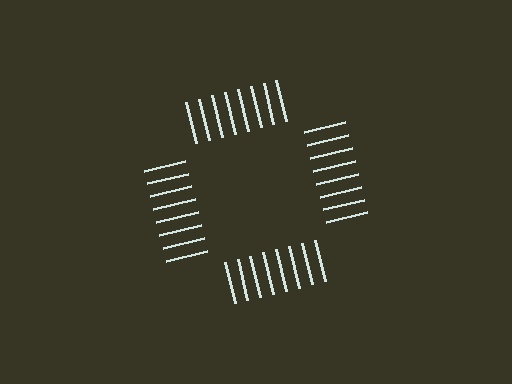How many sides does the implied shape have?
4 sides — the line-ends trace a square.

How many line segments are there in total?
32 — 8 along each of the 4 edges.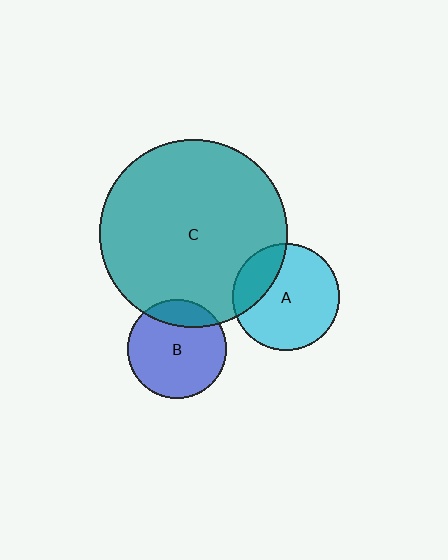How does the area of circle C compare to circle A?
Approximately 3.1 times.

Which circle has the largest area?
Circle C (teal).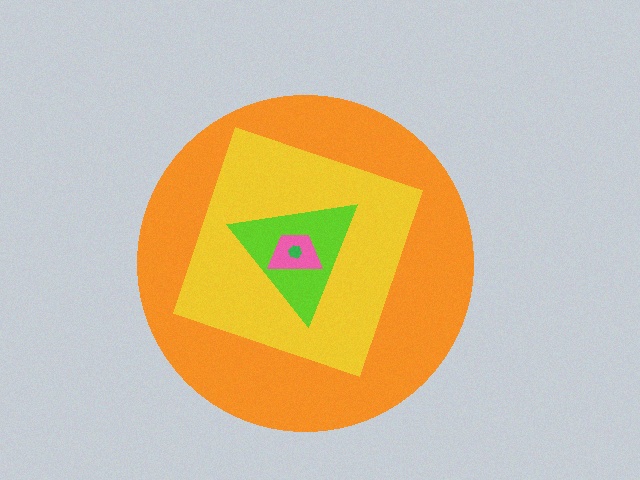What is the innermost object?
The green hexagon.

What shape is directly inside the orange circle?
The yellow diamond.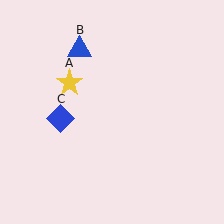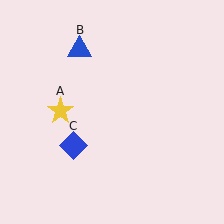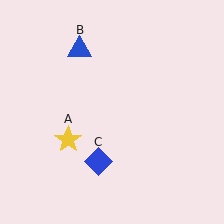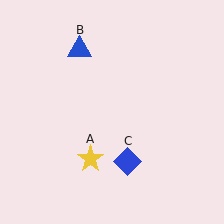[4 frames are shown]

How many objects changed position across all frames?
2 objects changed position: yellow star (object A), blue diamond (object C).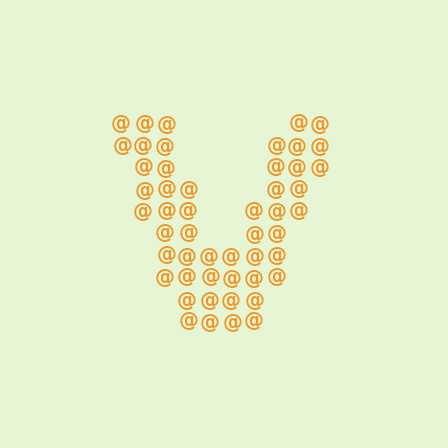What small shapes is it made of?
It is made of small at signs.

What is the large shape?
The large shape is the letter V.